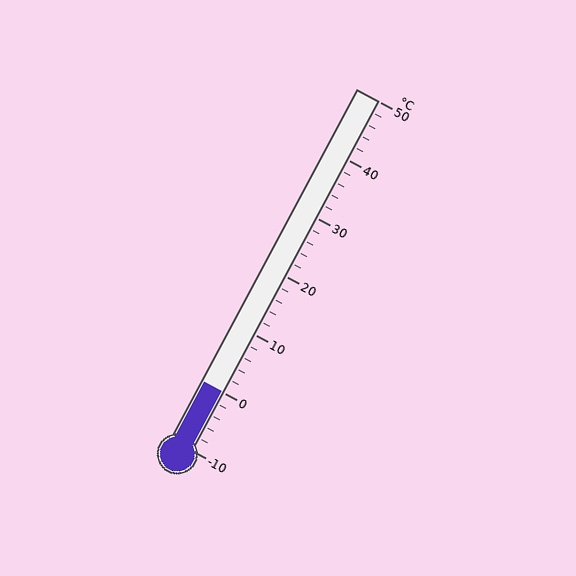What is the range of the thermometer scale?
The thermometer scale ranges from -10°C to 50°C.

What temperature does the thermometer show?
The thermometer shows approximately 0°C.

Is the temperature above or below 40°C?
The temperature is below 40°C.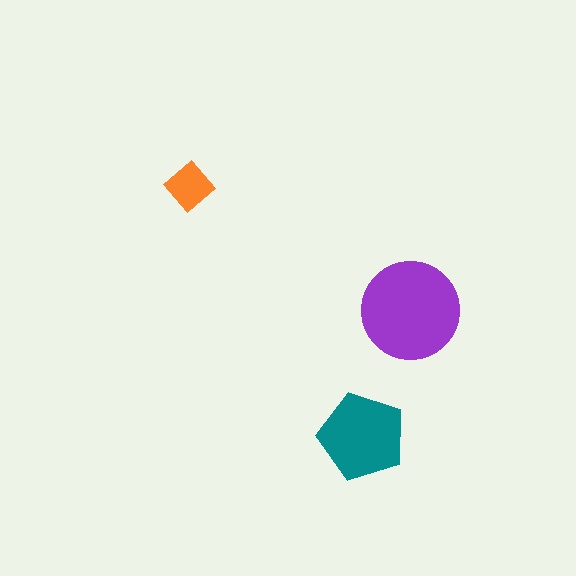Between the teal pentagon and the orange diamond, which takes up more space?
The teal pentagon.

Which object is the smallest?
The orange diamond.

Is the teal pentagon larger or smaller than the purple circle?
Smaller.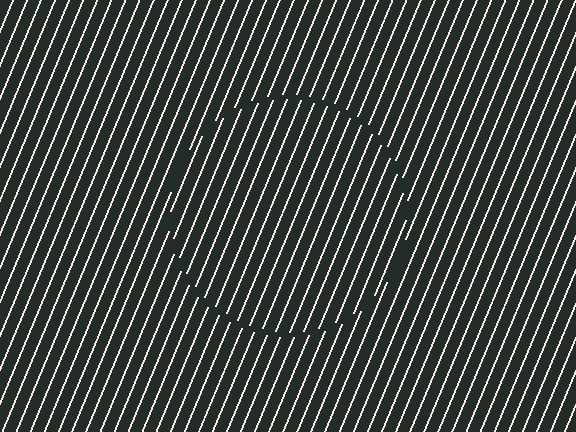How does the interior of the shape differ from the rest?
The interior of the shape contains the same grating, shifted by half a period — the contour is defined by the phase discontinuity where line-ends from the inner and outer gratings abut.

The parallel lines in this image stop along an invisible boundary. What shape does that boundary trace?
An illusory circle. The interior of the shape contains the same grating, shifted by half a period — the contour is defined by the phase discontinuity where line-ends from the inner and outer gratings abut.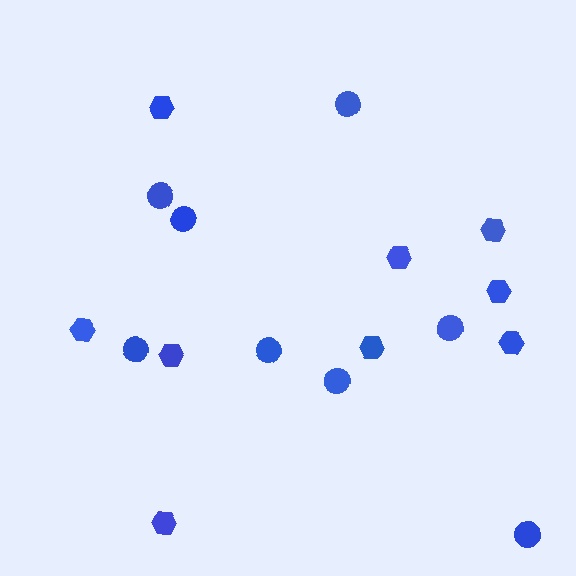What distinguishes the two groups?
There are 2 groups: one group of circles (8) and one group of hexagons (9).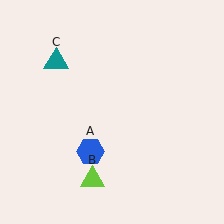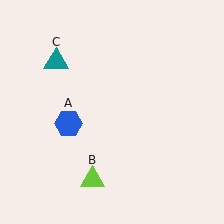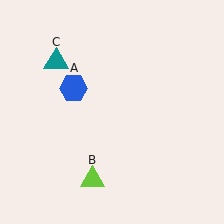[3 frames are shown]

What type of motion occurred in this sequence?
The blue hexagon (object A) rotated clockwise around the center of the scene.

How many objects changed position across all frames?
1 object changed position: blue hexagon (object A).